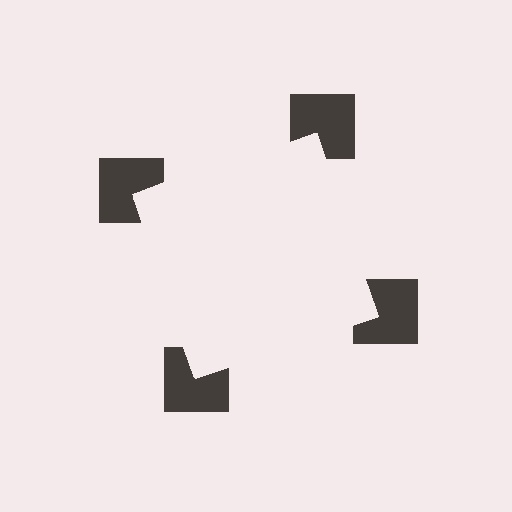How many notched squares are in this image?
There are 4 — one at each vertex of the illusory square.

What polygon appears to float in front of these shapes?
An illusory square — its edges are inferred from the aligned wedge cuts in the notched squares, not physically drawn.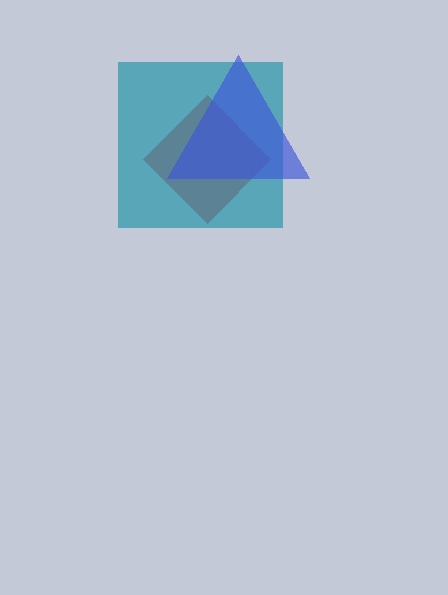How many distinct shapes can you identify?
There are 3 distinct shapes: a red diamond, a teal square, a blue triangle.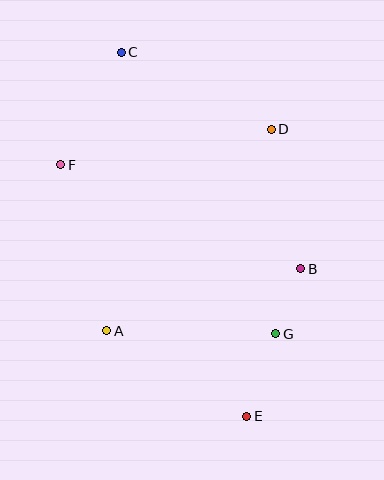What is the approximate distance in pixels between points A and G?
The distance between A and G is approximately 169 pixels.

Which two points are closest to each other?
Points B and G are closest to each other.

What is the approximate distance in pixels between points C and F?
The distance between C and F is approximately 128 pixels.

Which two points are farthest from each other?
Points C and E are farthest from each other.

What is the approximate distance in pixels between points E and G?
The distance between E and G is approximately 87 pixels.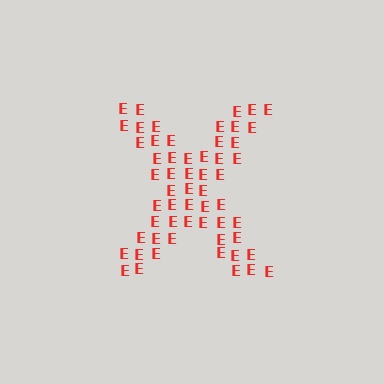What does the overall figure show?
The overall figure shows the letter X.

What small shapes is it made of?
It is made of small letter E's.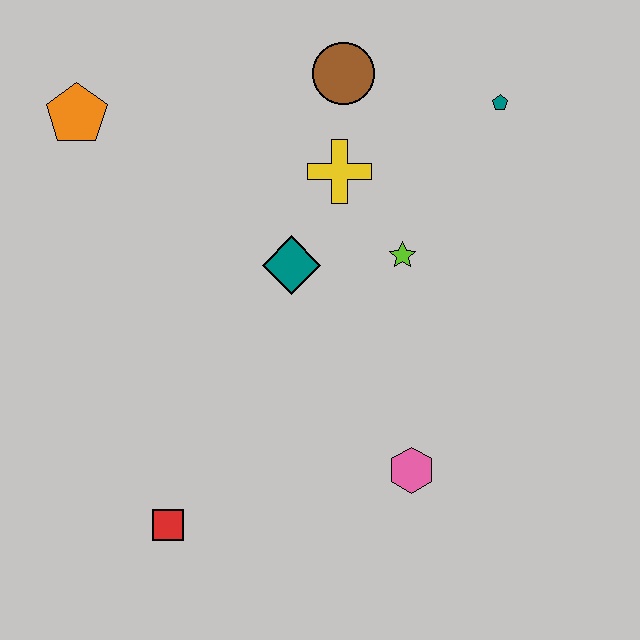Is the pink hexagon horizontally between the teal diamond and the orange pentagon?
No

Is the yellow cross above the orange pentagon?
No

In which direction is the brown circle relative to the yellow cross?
The brown circle is above the yellow cross.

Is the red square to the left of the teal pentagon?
Yes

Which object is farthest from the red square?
The teal pentagon is farthest from the red square.